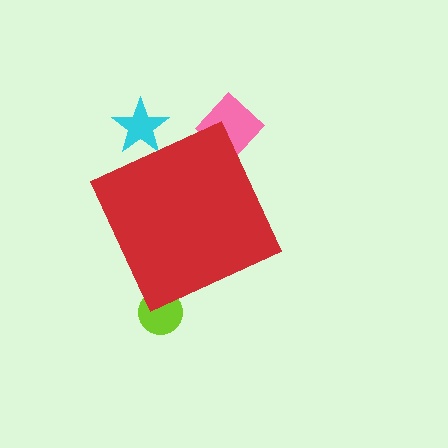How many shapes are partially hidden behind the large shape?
3 shapes are partially hidden.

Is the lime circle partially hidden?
Yes, the lime circle is partially hidden behind the red diamond.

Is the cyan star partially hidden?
Yes, the cyan star is partially hidden behind the red diamond.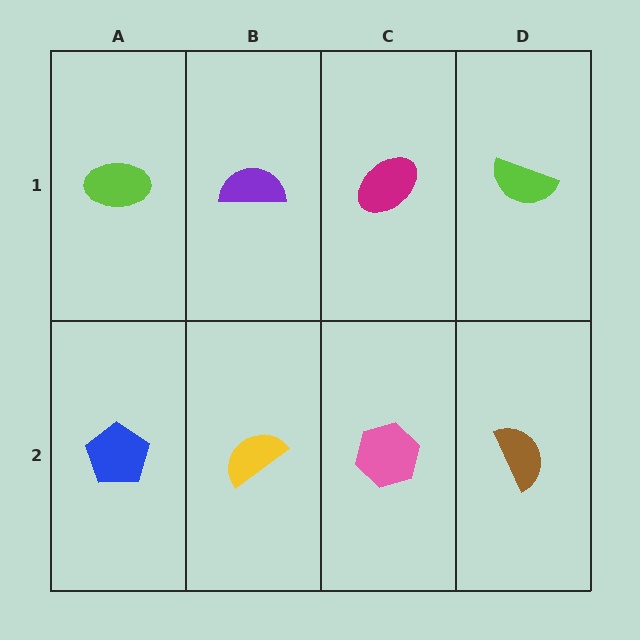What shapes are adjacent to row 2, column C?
A magenta ellipse (row 1, column C), a yellow semicircle (row 2, column B), a brown semicircle (row 2, column D).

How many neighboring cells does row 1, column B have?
3.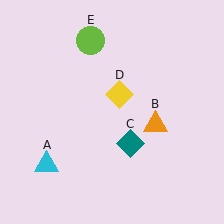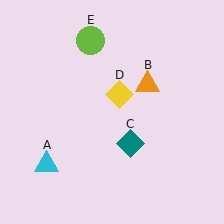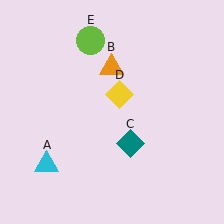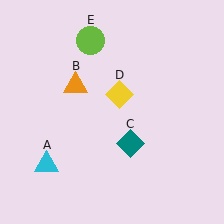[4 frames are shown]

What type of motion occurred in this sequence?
The orange triangle (object B) rotated counterclockwise around the center of the scene.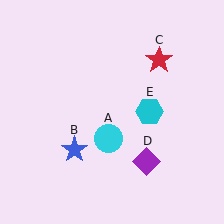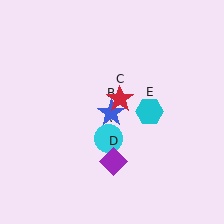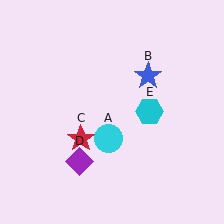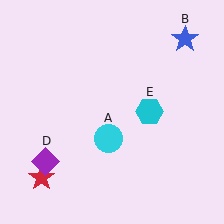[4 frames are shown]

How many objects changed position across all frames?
3 objects changed position: blue star (object B), red star (object C), purple diamond (object D).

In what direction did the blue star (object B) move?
The blue star (object B) moved up and to the right.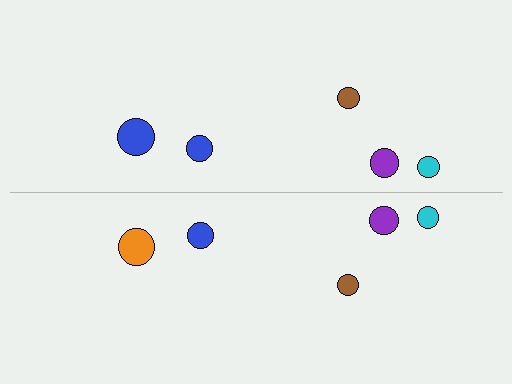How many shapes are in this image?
There are 10 shapes in this image.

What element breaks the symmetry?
The orange circle on the bottom side breaks the symmetry — its mirror counterpart is blue.